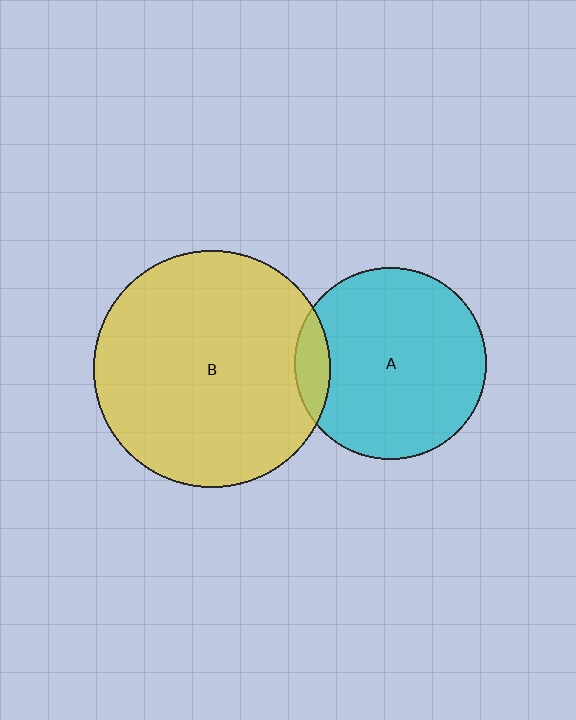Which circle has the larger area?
Circle B (yellow).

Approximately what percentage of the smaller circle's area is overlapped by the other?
Approximately 10%.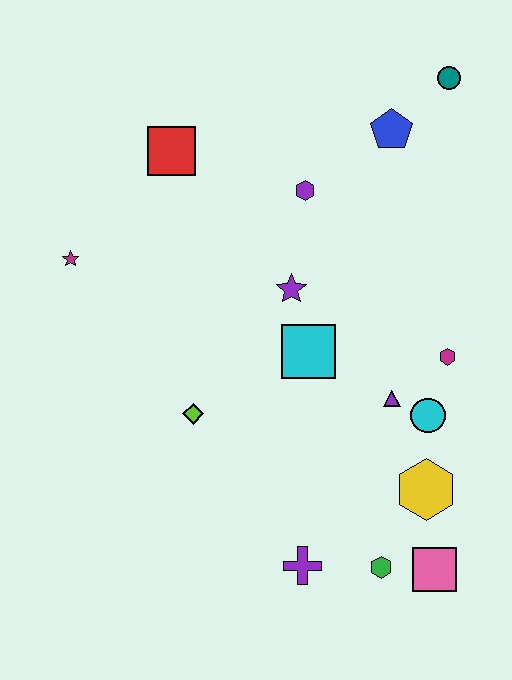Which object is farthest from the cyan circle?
The magenta star is farthest from the cyan circle.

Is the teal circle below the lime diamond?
No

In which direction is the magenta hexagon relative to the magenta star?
The magenta hexagon is to the right of the magenta star.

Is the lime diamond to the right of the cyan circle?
No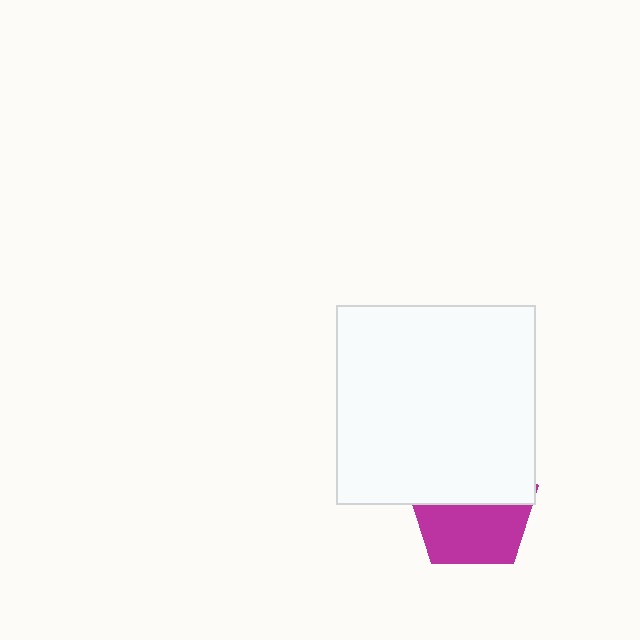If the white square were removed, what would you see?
You would see the complete magenta pentagon.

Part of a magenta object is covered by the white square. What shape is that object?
It is a pentagon.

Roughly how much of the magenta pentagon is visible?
About half of it is visible (roughly 51%).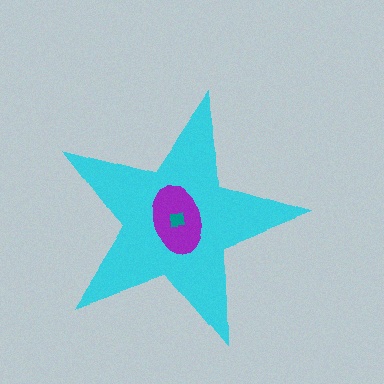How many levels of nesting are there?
3.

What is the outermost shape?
The cyan star.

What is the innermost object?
The teal square.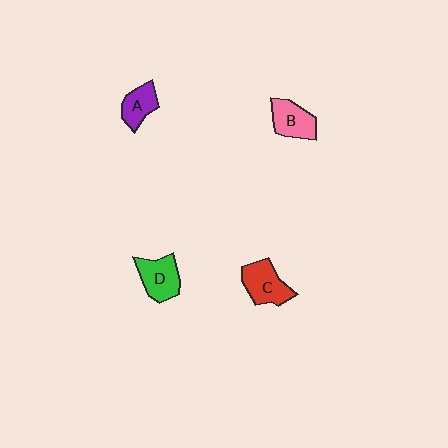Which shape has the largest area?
Shape C (red).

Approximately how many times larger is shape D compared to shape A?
Approximately 1.3 times.